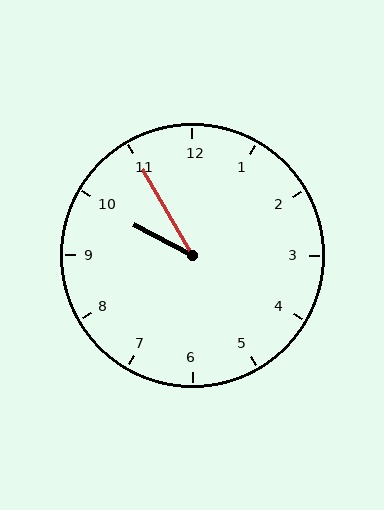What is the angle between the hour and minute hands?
Approximately 32 degrees.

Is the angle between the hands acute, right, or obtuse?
It is acute.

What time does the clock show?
9:55.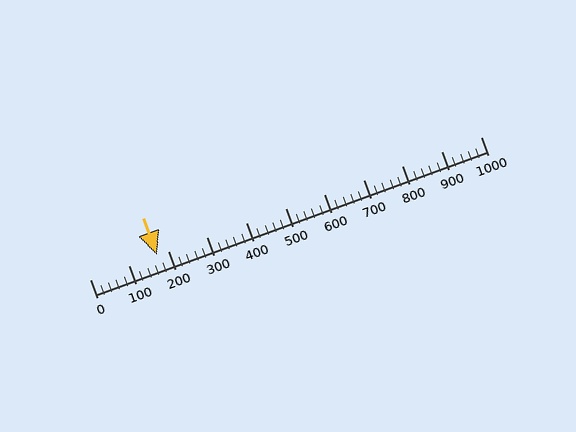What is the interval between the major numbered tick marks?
The major tick marks are spaced 100 units apart.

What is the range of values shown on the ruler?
The ruler shows values from 0 to 1000.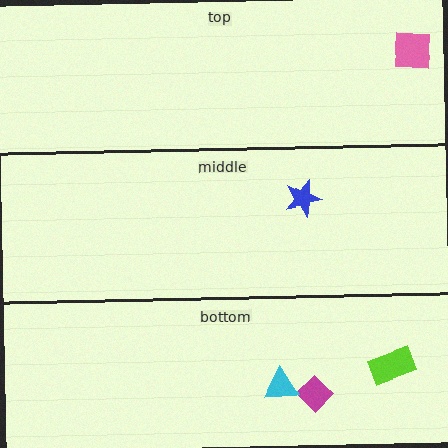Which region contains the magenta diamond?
The bottom region.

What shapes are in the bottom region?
The magenta diamond, the cyan triangle, the lime rectangle.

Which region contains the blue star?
The middle region.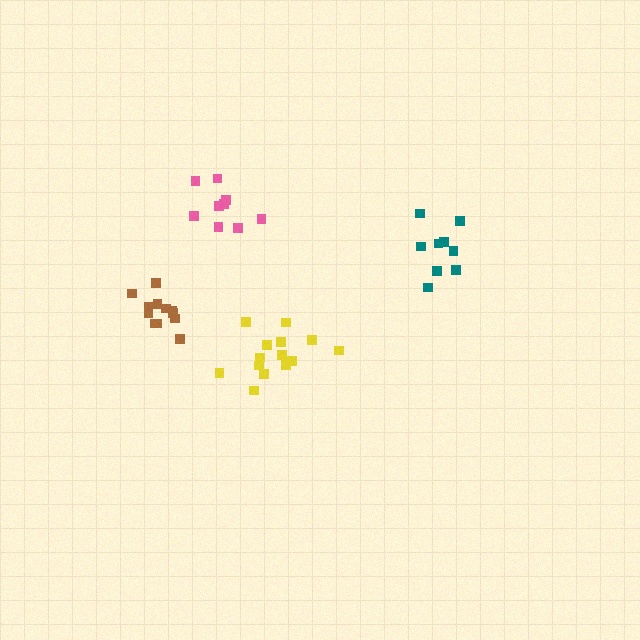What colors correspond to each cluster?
The clusters are colored: brown, pink, teal, yellow.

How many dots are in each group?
Group 1: 12 dots, Group 2: 9 dots, Group 3: 9 dots, Group 4: 14 dots (44 total).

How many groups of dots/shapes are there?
There are 4 groups.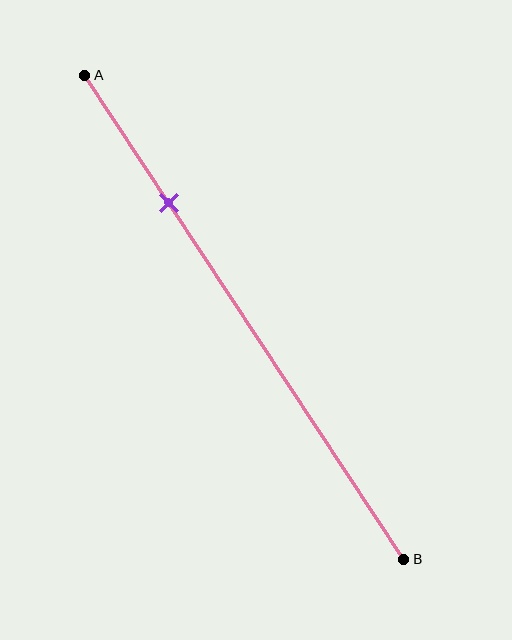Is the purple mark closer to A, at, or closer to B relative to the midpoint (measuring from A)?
The purple mark is closer to point A than the midpoint of segment AB.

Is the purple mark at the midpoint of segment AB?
No, the mark is at about 25% from A, not at the 50% midpoint.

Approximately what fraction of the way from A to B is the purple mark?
The purple mark is approximately 25% of the way from A to B.